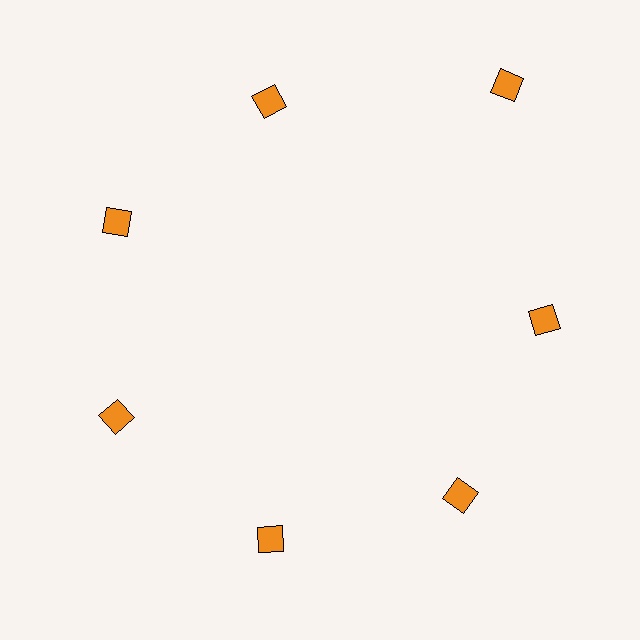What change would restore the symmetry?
The symmetry would be restored by moving it inward, back onto the ring so that all 7 squares sit at equal angles and equal distance from the center.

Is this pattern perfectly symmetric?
No. The 7 orange squares are arranged in a ring, but one element near the 1 o'clock position is pushed outward from the center, breaking the 7-fold rotational symmetry.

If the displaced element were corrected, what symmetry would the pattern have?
It would have 7-fold rotational symmetry — the pattern would map onto itself every 51 degrees.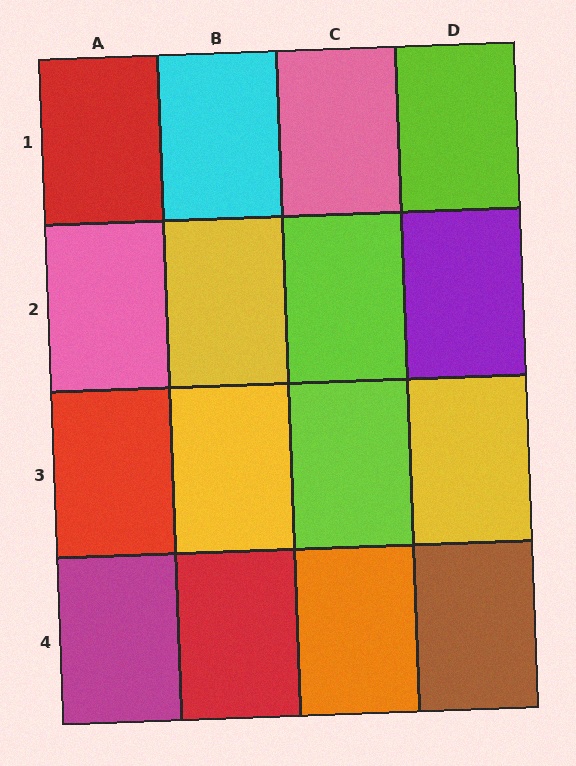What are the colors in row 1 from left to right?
Red, cyan, pink, lime.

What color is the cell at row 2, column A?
Pink.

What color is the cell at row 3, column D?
Yellow.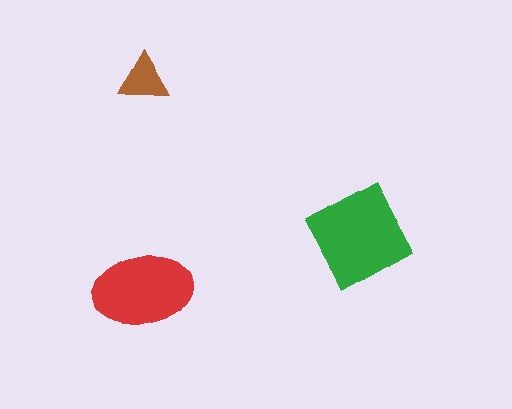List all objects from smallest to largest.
The brown triangle, the red ellipse, the green square.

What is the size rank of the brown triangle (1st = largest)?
3rd.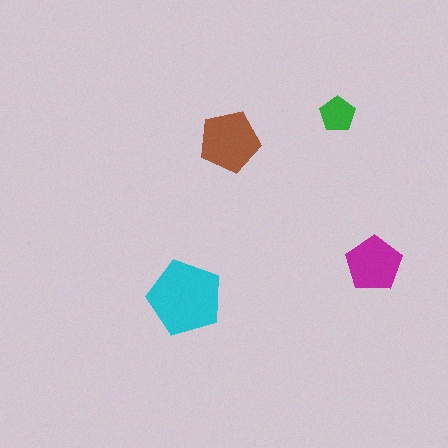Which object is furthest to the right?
The magenta pentagon is rightmost.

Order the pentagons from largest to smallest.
the cyan one, the brown one, the magenta one, the green one.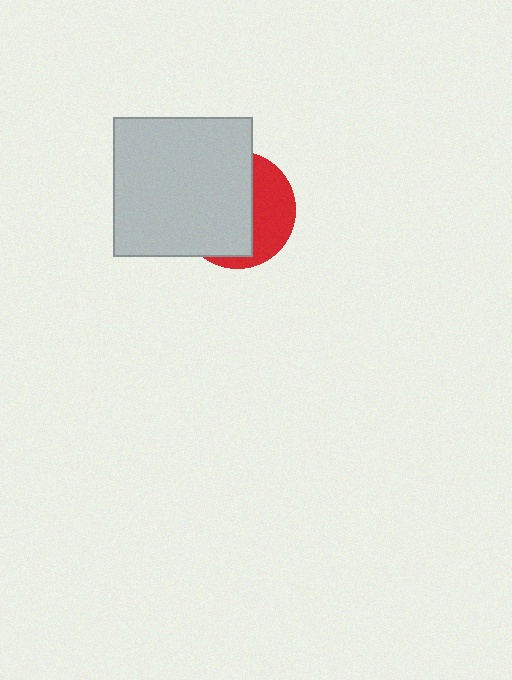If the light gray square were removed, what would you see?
You would see the complete red circle.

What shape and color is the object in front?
The object in front is a light gray square.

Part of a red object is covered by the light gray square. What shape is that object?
It is a circle.